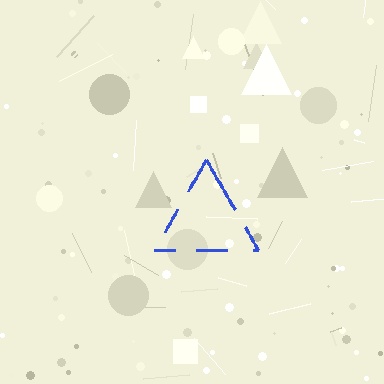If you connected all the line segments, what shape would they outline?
They would outline a triangle.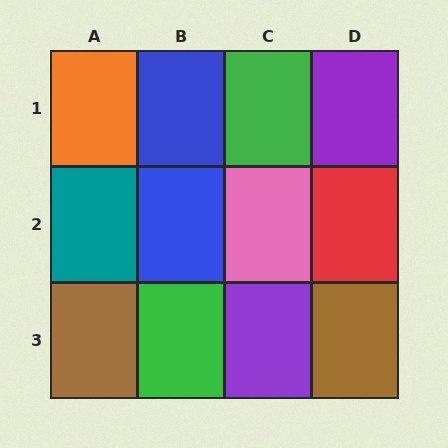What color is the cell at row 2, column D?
Red.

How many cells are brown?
2 cells are brown.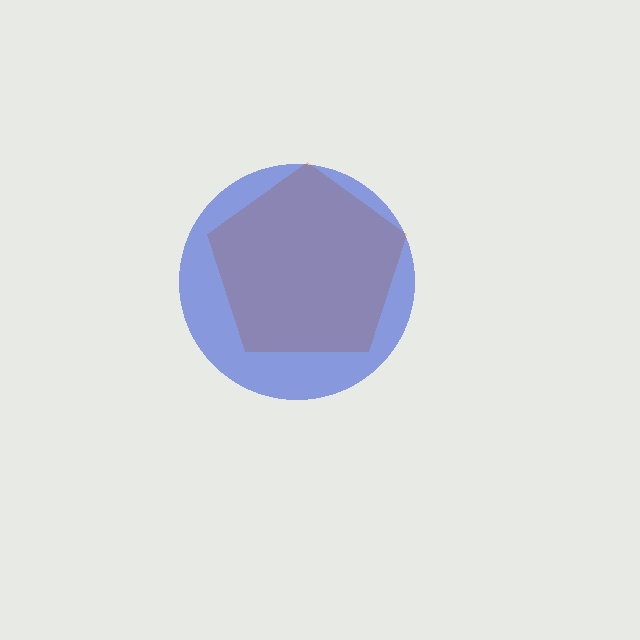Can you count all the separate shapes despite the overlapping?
Yes, there are 2 separate shapes.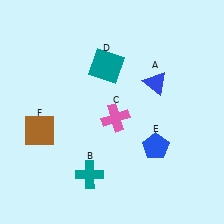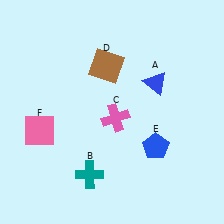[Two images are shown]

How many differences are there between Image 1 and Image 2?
There are 2 differences between the two images.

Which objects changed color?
D changed from teal to brown. F changed from brown to pink.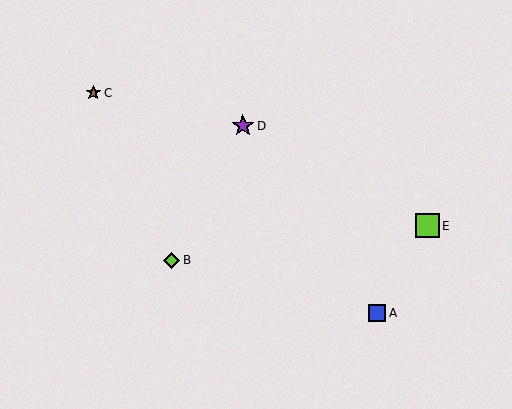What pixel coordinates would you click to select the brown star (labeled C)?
Click at (93, 93) to select the brown star C.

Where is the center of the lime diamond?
The center of the lime diamond is at (172, 260).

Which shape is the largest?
The lime square (labeled E) is the largest.